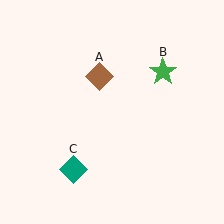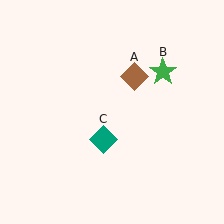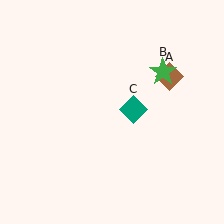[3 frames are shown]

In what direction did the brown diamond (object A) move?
The brown diamond (object A) moved right.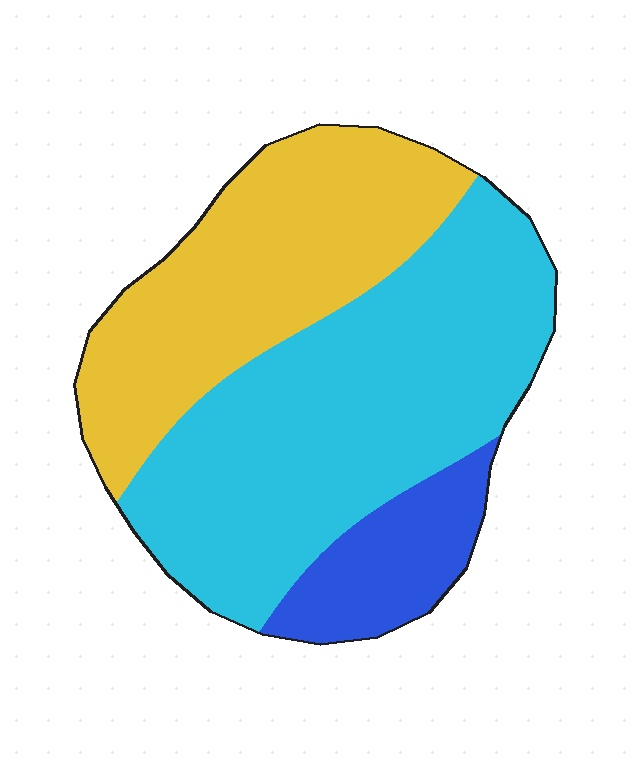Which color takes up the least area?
Blue, at roughly 15%.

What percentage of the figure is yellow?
Yellow takes up between a quarter and a half of the figure.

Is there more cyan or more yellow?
Cyan.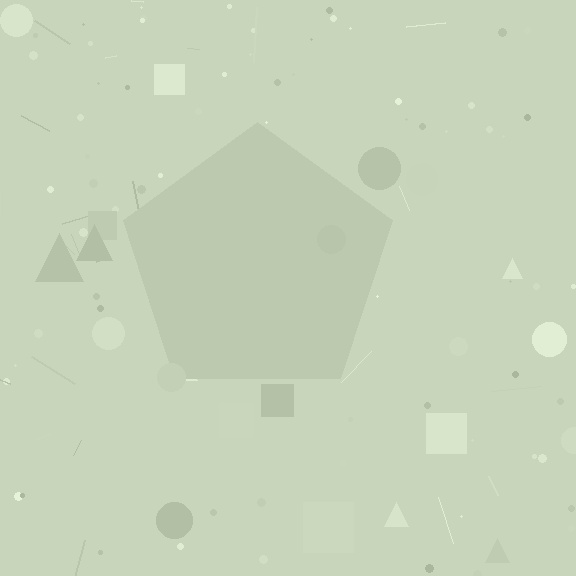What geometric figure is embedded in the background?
A pentagon is embedded in the background.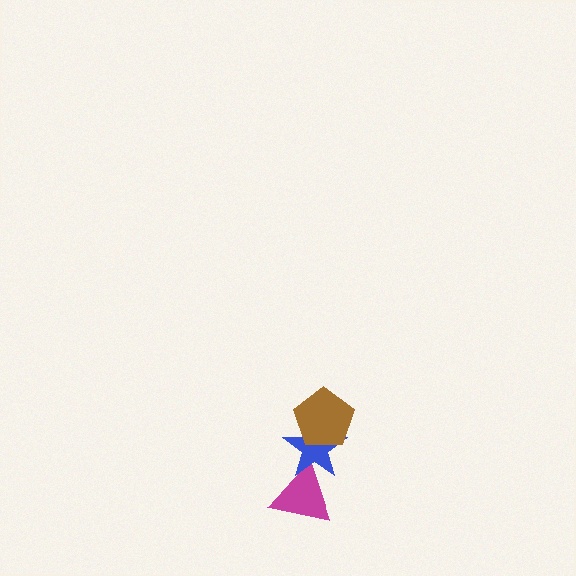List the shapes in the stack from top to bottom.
From top to bottom: the brown pentagon, the blue star, the magenta triangle.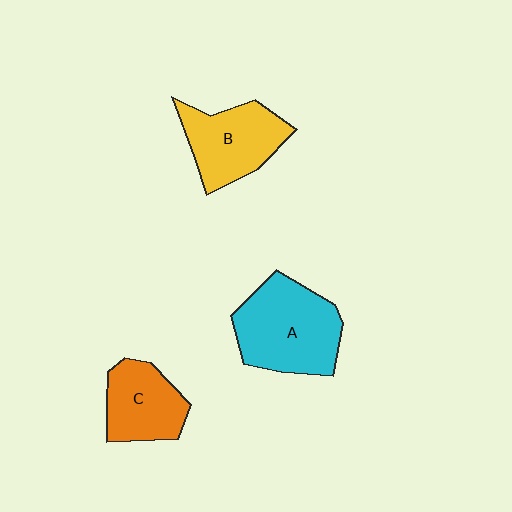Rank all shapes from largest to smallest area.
From largest to smallest: A (cyan), B (yellow), C (orange).